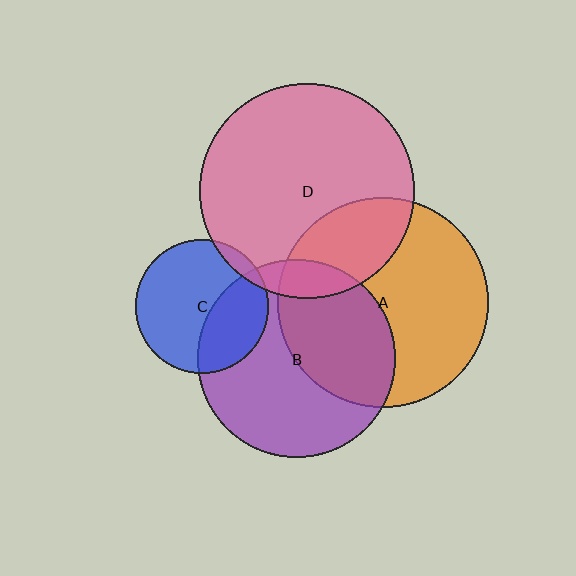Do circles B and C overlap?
Yes.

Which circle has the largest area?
Circle D (pink).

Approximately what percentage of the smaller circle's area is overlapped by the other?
Approximately 35%.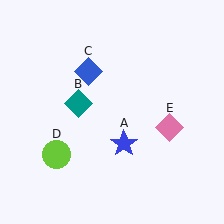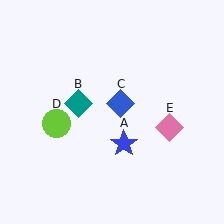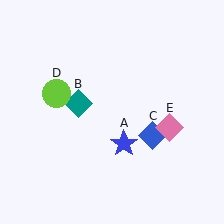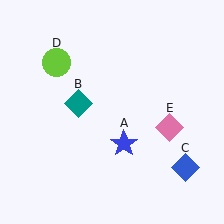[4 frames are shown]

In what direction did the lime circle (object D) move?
The lime circle (object D) moved up.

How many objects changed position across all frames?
2 objects changed position: blue diamond (object C), lime circle (object D).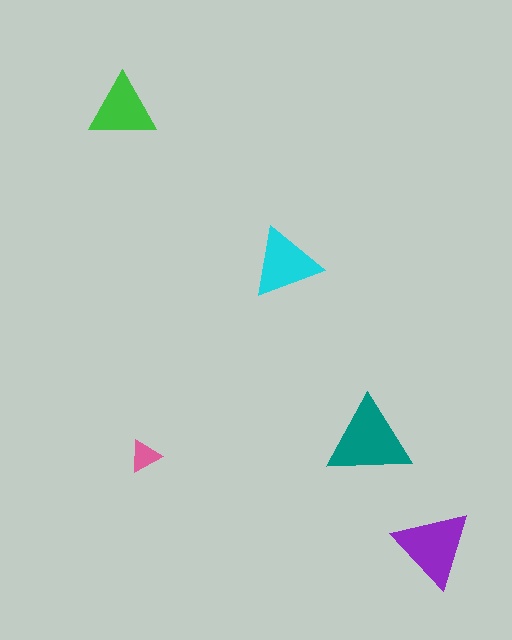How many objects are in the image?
There are 5 objects in the image.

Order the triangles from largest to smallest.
the teal one, the purple one, the cyan one, the green one, the pink one.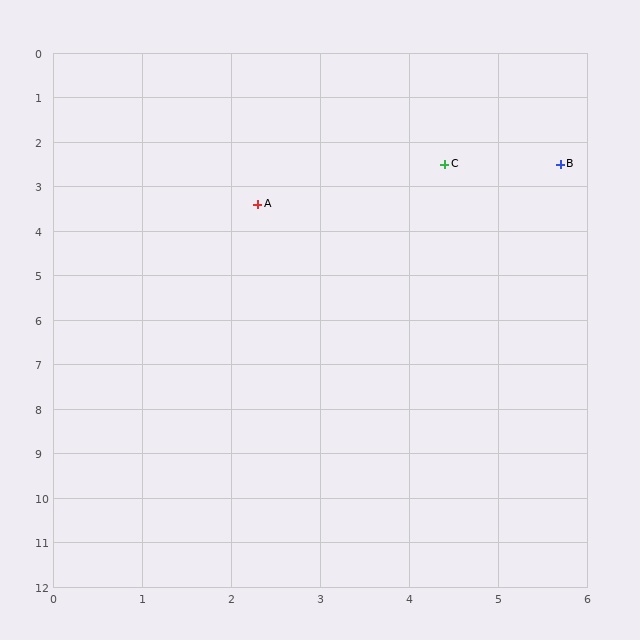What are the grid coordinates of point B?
Point B is at approximately (5.7, 2.5).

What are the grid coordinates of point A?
Point A is at approximately (2.3, 3.4).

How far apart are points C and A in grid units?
Points C and A are about 2.3 grid units apart.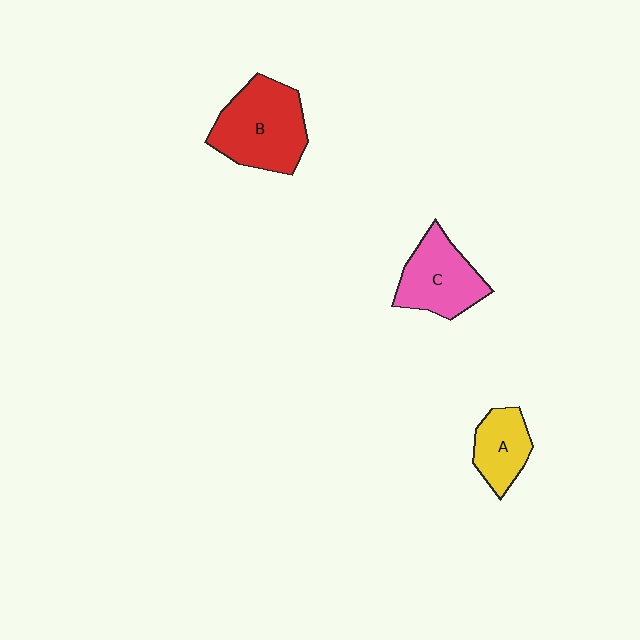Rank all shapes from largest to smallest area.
From largest to smallest: B (red), C (pink), A (yellow).